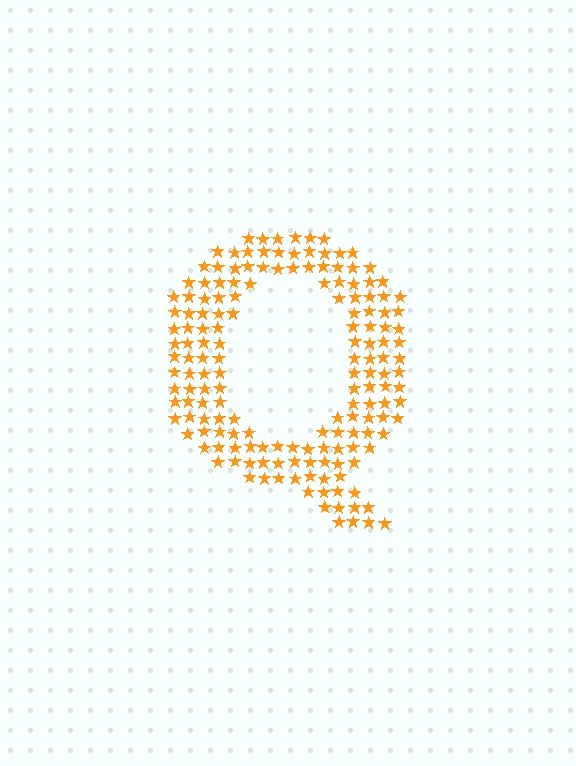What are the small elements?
The small elements are stars.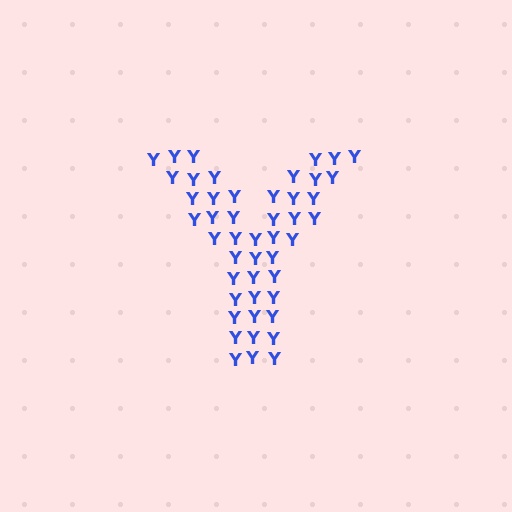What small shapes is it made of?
It is made of small letter Y's.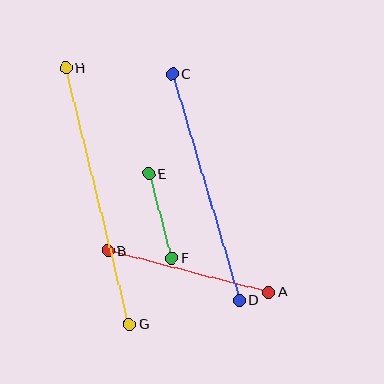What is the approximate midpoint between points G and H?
The midpoint is at approximately (98, 196) pixels.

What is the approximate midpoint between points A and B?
The midpoint is at approximately (188, 272) pixels.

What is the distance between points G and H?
The distance is approximately 264 pixels.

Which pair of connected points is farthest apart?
Points G and H are farthest apart.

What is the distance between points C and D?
The distance is approximately 236 pixels.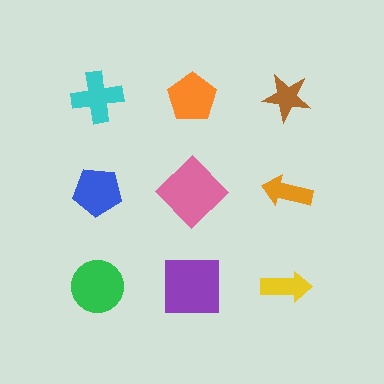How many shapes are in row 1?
3 shapes.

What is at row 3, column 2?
A purple square.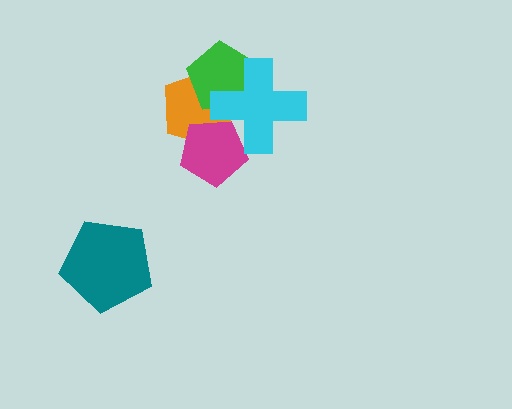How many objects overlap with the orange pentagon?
3 objects overlap with the orange pentagon.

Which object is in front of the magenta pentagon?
The cyan cross is in front of the magenta pentagon.